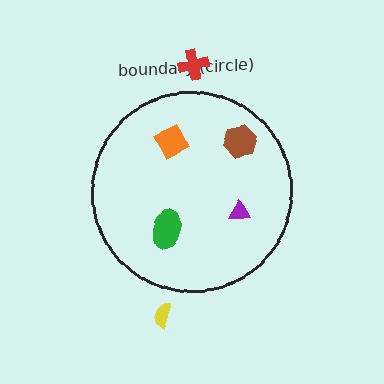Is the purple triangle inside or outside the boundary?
Inside.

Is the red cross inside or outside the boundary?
Outside.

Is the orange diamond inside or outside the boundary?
Inside.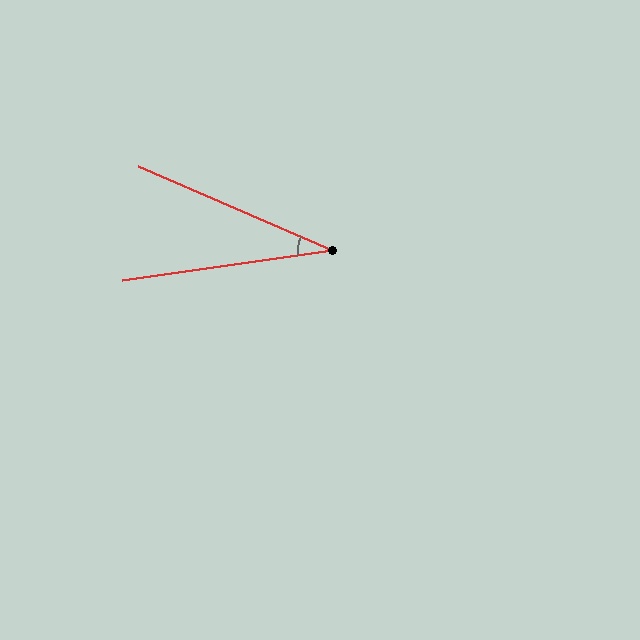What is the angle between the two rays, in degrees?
Approximately 32 degrees.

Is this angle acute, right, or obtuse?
It is acute.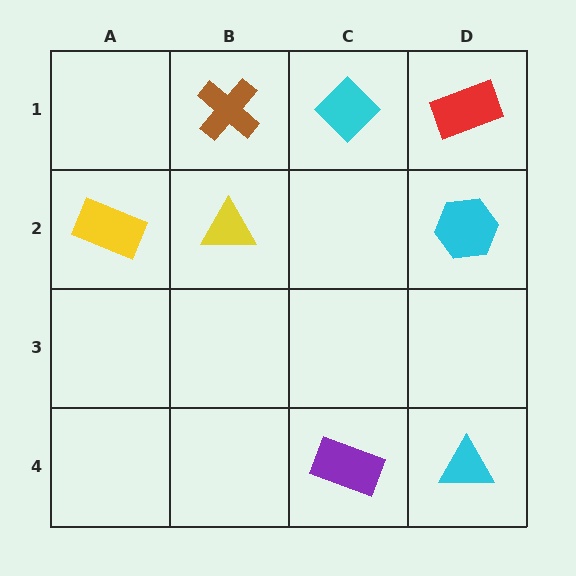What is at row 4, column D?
A cyan triangle.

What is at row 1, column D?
A red rectangle.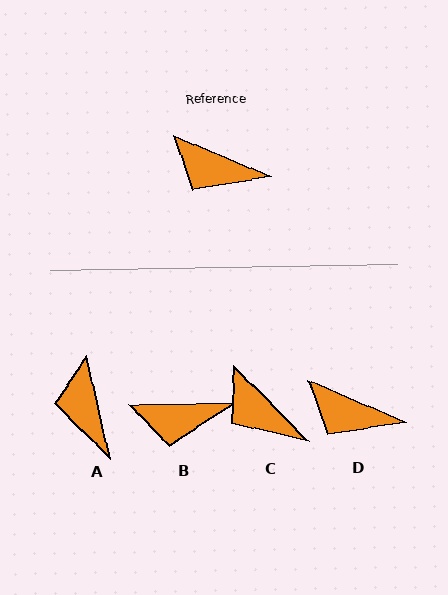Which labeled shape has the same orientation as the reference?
D.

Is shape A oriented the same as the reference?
No, it is off by about 54 degrees.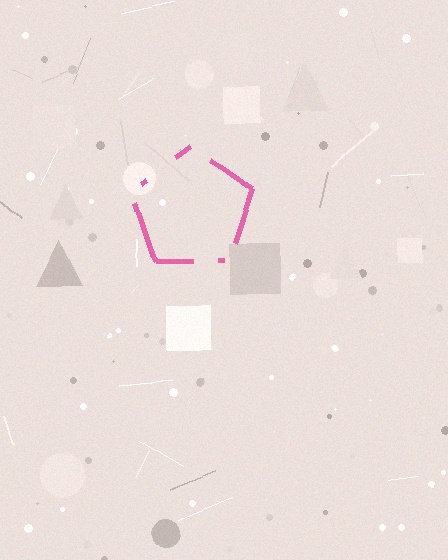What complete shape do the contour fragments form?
The contour fragments form a pentagon.